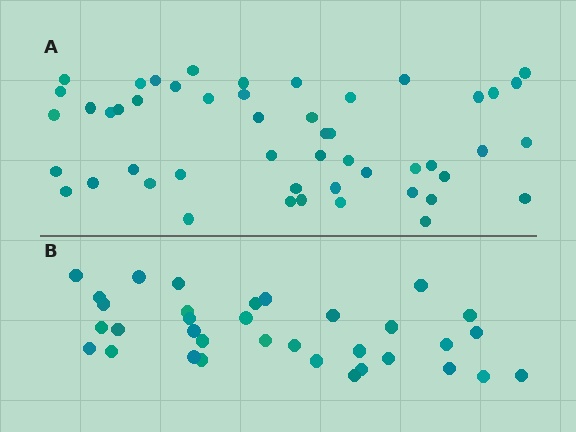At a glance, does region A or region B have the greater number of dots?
Region A (the top region) has more dots.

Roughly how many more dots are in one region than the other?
Region A has approximately 15 more dots than region B.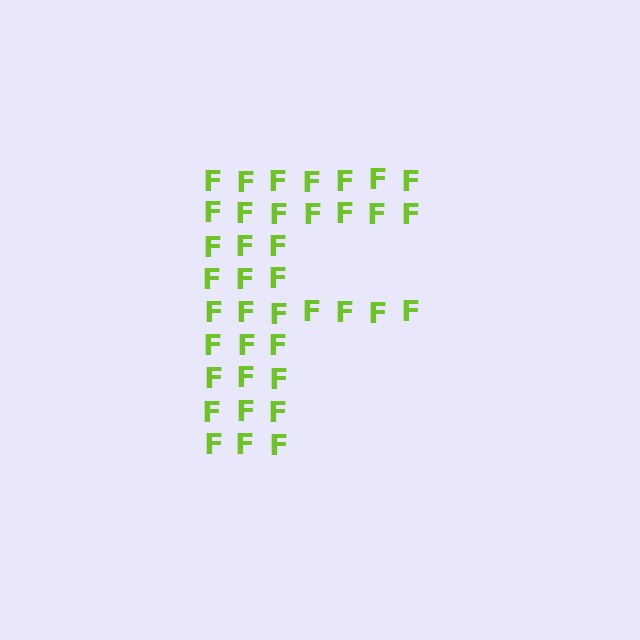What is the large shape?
The large shape is the letter F.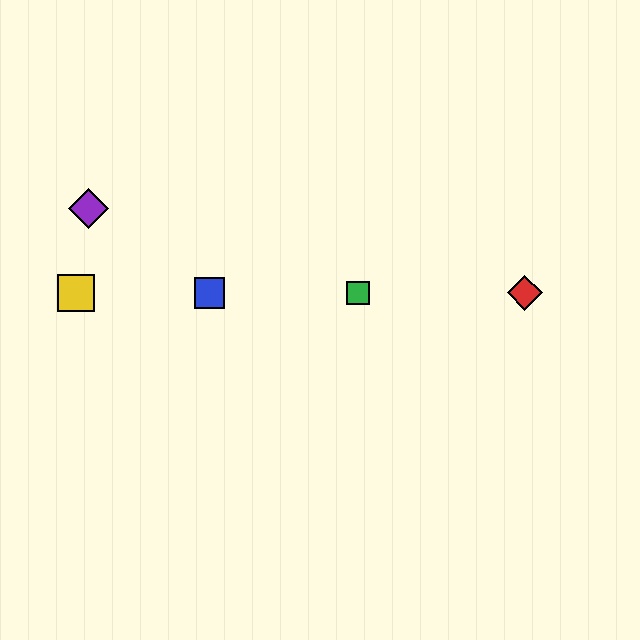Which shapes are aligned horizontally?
The red diamond, the blue square, the green square, the yellow square are aligned horizontally.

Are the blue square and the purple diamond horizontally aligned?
No, the blue square is at y≈293 and the purple diamond is at y≈209.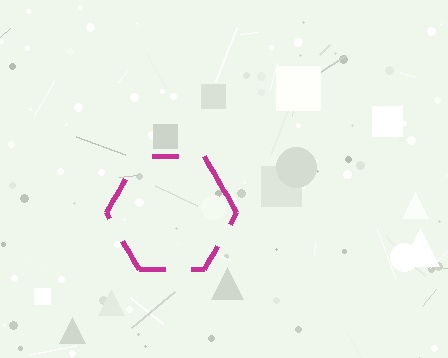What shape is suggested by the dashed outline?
The dashed outline suggests a hexagon.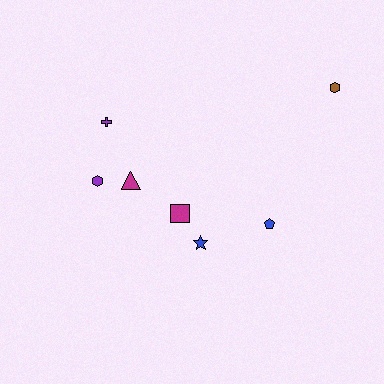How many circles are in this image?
There are no circles.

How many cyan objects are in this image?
There are no cyan objects.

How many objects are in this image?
There are 7 objects.